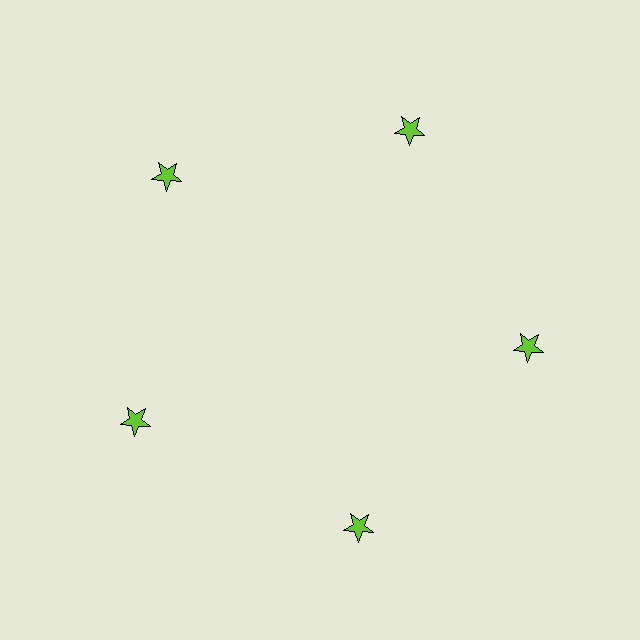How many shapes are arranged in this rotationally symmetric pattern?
There are 5 shapes, arranged in 5 groups of 1.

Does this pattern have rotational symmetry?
Yes, this pattern has 5-fold rotational symmetry. It looks the same after rotating 72 degrees around the center.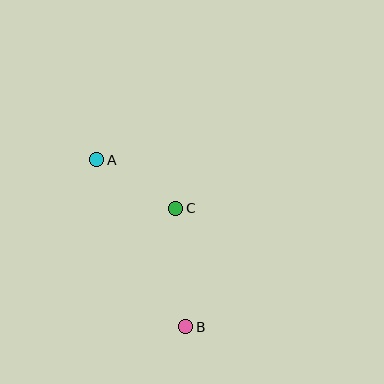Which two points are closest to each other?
Points A and C are closest to each other.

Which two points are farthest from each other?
Points A and B are farthest from each other.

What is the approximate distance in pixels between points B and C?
The distance between B and C is approximately 119 pixels.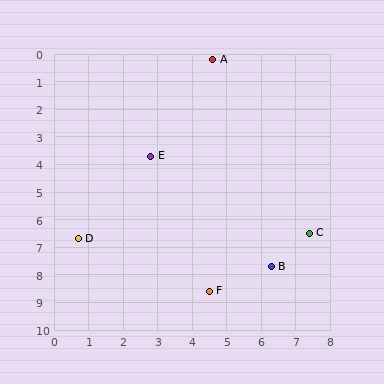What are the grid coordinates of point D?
Point D is at approximately (0.7, 6.7).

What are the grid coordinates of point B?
Point B is at approximately (6.3, 7.7).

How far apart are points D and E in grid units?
Points D and E are about 3.7 grid units apart.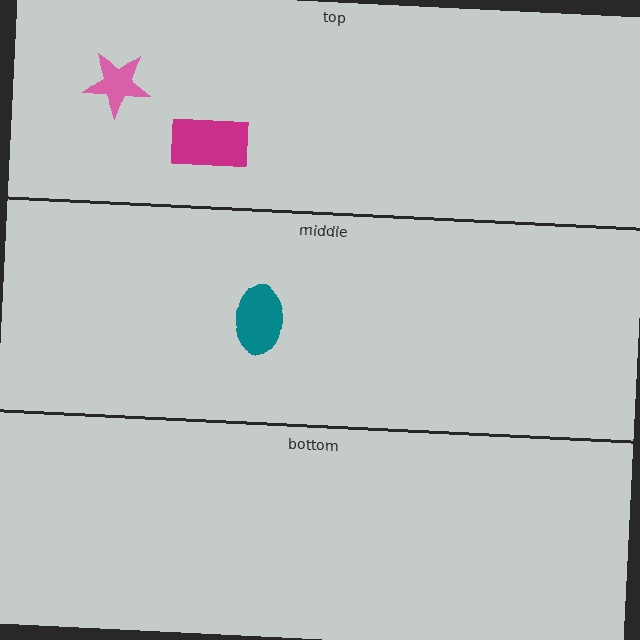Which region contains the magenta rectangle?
The top region.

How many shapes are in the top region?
2.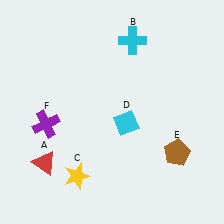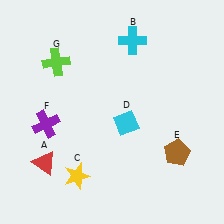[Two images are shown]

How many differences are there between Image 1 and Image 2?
There is 1 difference between the two images.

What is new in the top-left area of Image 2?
A lime cross (G) was added in the top-left area of Image 2.